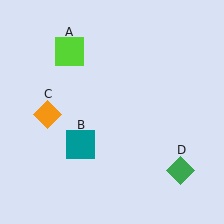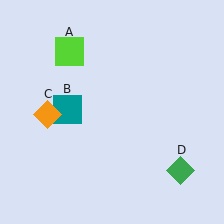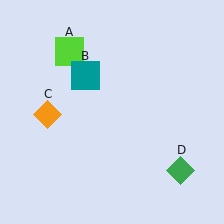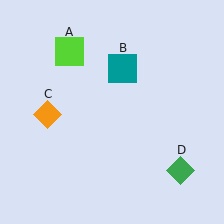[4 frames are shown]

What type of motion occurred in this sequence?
The teal square (object B) rotated clockwise around the center of the scene.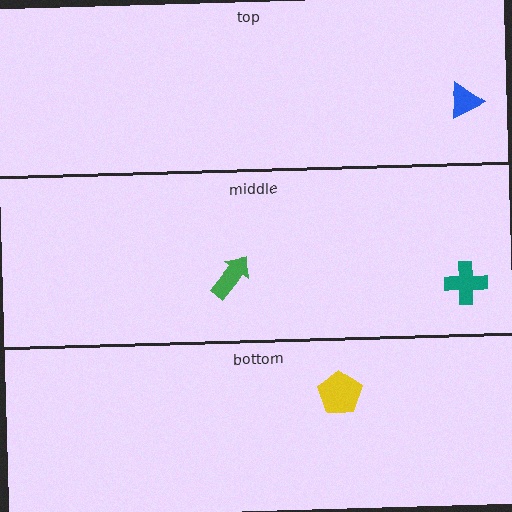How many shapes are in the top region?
1.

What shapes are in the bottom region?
The yellow pentagon.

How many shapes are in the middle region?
2.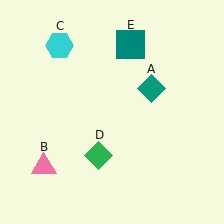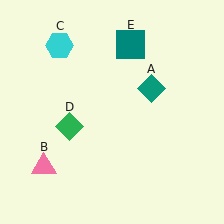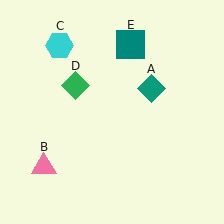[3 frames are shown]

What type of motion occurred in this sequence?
The green diamond (object D) rotated clockwise around the center of the scene.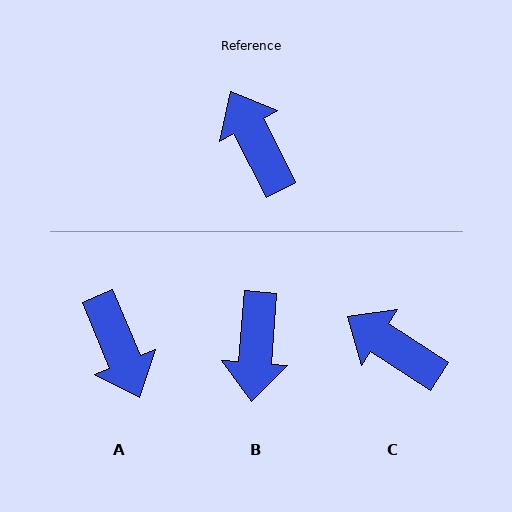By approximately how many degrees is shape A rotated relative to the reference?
Approximately 175 degrees counter-clockwise.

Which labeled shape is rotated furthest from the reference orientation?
A, about 175 degrees away.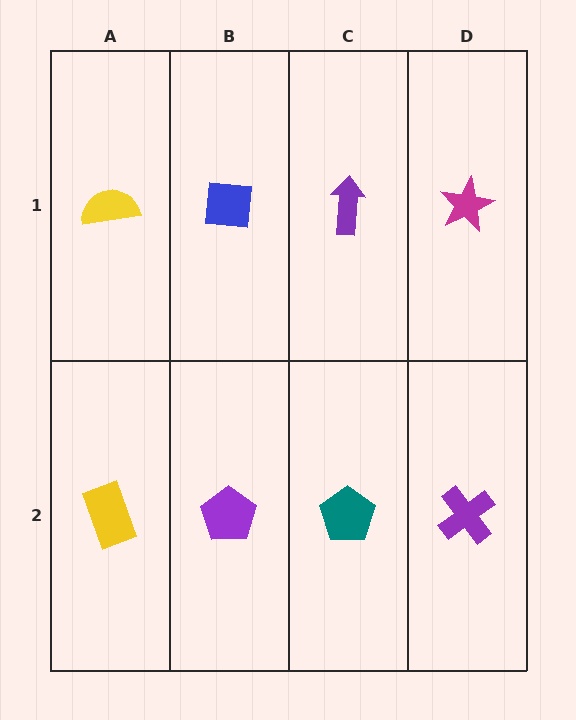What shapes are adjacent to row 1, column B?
A purple pentagon (row 2, column B), a yellow semicircle (row 1, column A), a purple arrow (row 1, column C).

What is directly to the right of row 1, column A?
A blue square.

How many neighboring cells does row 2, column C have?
3.